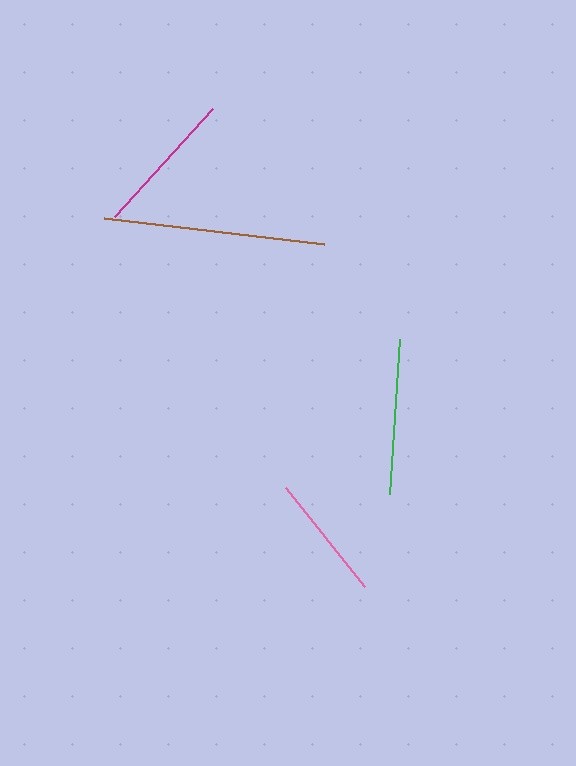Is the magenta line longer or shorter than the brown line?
The brown line is longer than the magenta line.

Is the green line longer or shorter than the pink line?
The green line is longer than the pink line.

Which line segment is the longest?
The brown line is the longest at approximately 221 pixels.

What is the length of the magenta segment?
The magenta segment is approximately 145 pixels long.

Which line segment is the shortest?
The pink line is the shortest at approximately 126 pixels.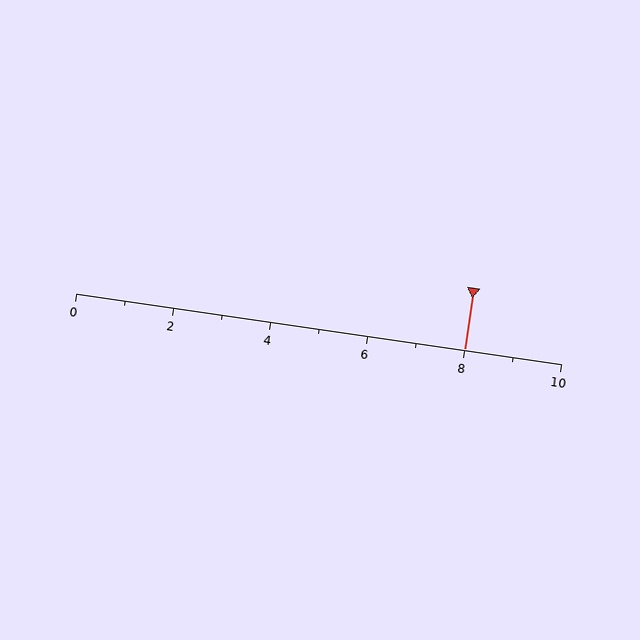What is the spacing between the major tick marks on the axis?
The major ticks are spaced 2 apart.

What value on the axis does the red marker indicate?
The marker indicates approximately 8.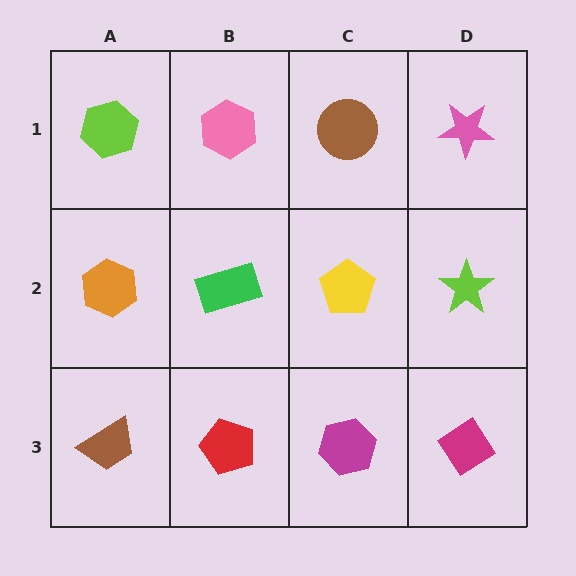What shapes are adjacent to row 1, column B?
A green rectangle (row 2, column B), a lime hexagon (row 1, column A), a brown circle (row 1, column C).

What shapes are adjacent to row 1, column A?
An orange hexagon (row 2, column A), a pink hexagon (row 1, column B).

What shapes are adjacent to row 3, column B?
A green rectangle (row 2, column B), a brown trapezoid (row 3, column A), a magenta hexagon (row 3, column C).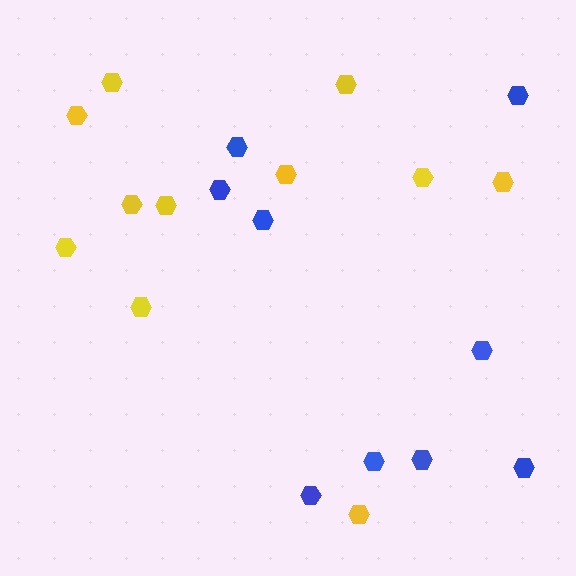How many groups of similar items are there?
There are 2 groups: one group of yellow hexagons (11) and one group of blue hexagons (9).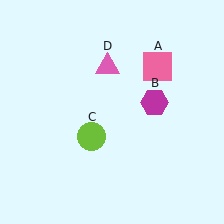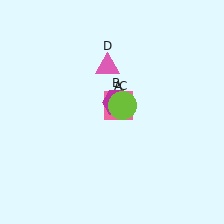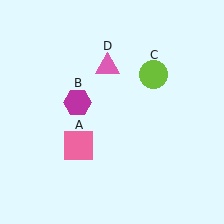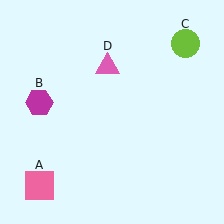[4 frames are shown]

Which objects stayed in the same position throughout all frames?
Pink triangle (object D) remained stationary.